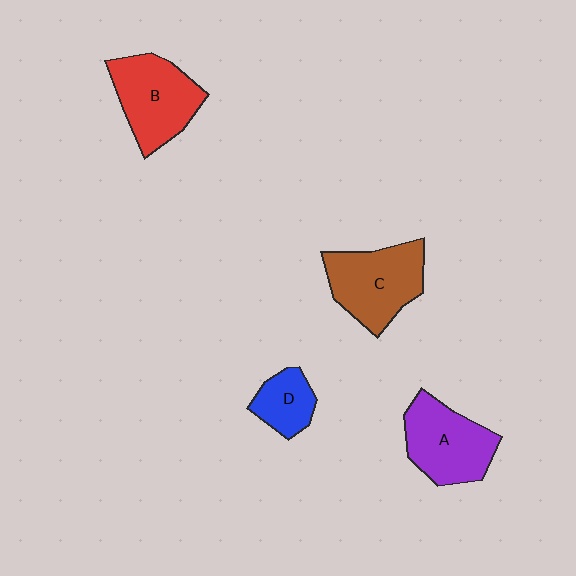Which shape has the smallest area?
Shape D (blue).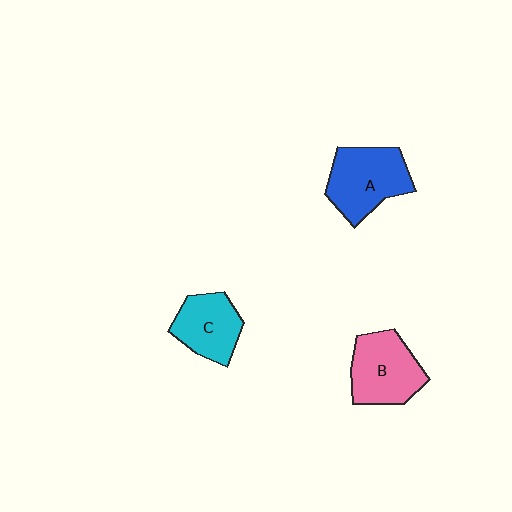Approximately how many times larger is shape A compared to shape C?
Approximately 1.3 times.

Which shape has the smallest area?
Shape C (cyan).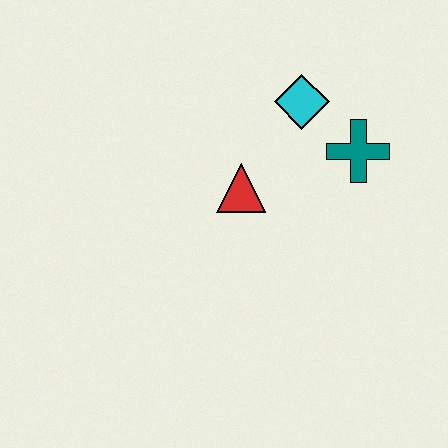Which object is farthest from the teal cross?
The red triangle is farthest from the teal cross.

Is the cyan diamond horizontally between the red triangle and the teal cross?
Yes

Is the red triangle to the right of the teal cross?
No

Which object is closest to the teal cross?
The cyan diamond is closest to the teal cross.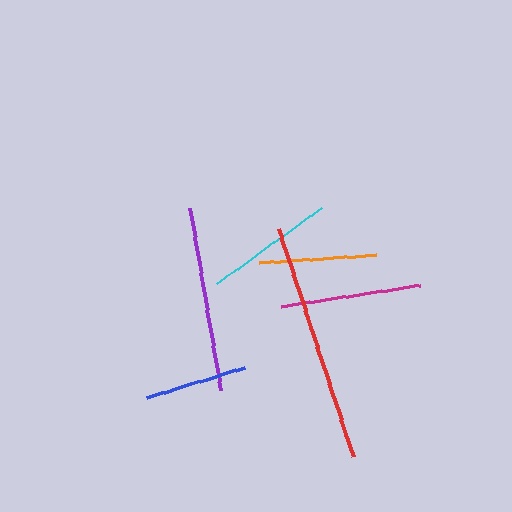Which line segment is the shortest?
The blue line is the shortest at approximately 102 pixels.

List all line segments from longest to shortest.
From longest to shortest: red, purple, magenta, cyan, orange, blue.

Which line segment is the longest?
The red line is the longest at approximately 240 pixels.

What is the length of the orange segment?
The orange segment is approximately 118 pixels long.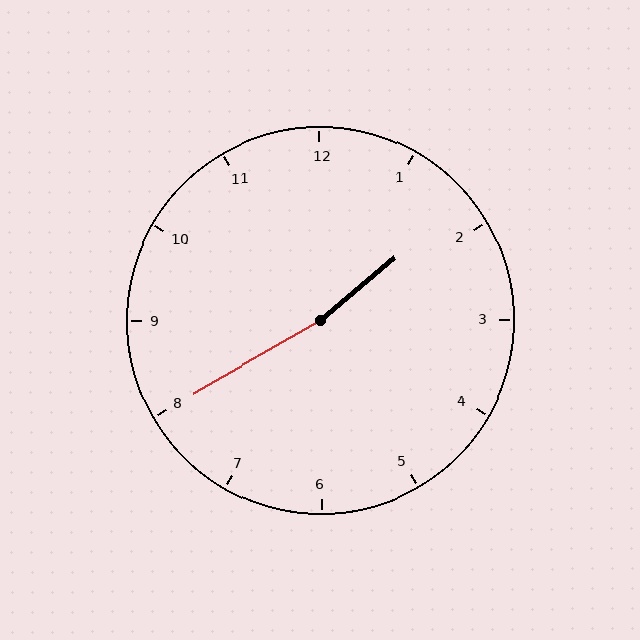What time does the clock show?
1:40.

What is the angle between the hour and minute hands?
Approximately 170 degrees.